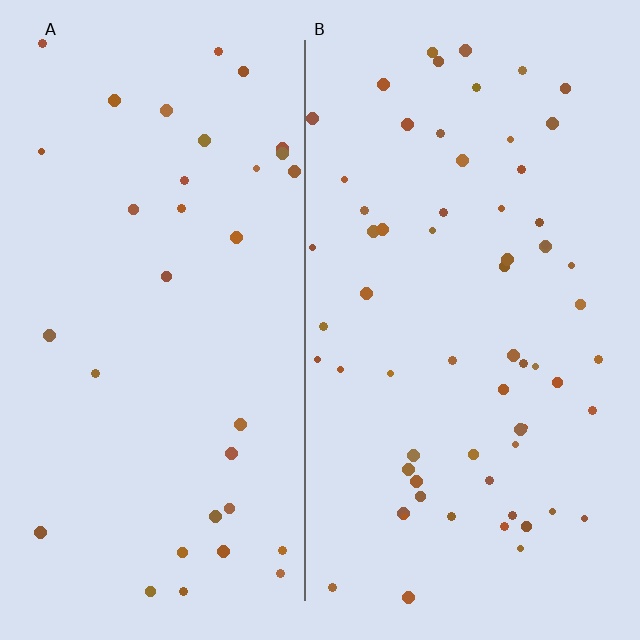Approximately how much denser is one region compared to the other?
Approximately 1.9× — region B over region A.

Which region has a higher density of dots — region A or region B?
B (the right).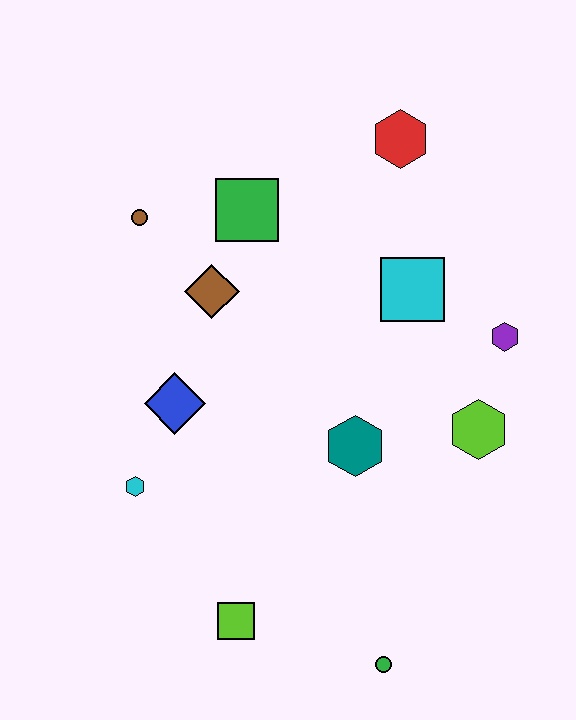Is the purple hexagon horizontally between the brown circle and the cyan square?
No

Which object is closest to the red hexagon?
The cyan square is closest to the red hexagon.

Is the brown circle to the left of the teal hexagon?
Yes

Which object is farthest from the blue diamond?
The red hexagon is farthest from the blue diamond.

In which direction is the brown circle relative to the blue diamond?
The brown circle is above the blue diamond.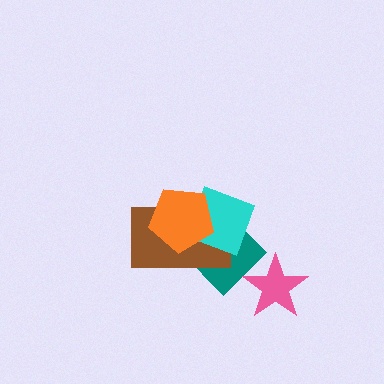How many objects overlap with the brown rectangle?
3 objects overlap with the brown rectangle.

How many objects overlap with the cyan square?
3 objects overlap with the cyan square.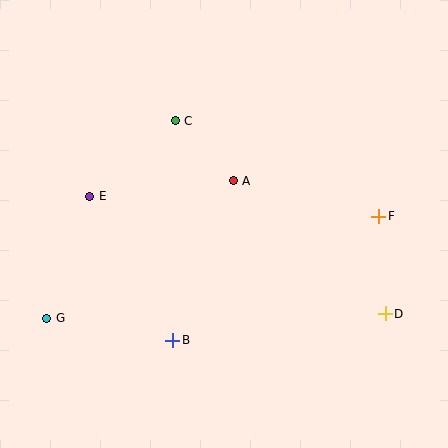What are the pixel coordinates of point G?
Point G is at (47, 318).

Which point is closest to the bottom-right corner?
Point D is closest to the bottom-right corner.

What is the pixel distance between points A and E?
The distance between A and E is 144 pixels.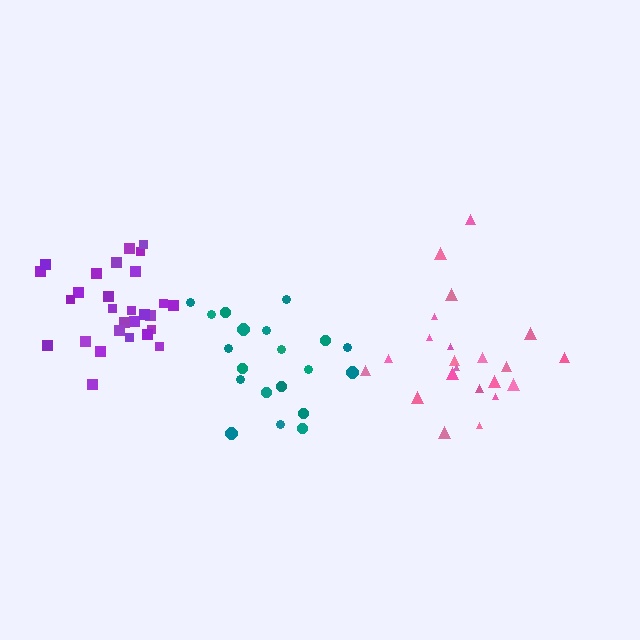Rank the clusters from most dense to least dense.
purple, teal, pink.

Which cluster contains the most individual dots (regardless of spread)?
Purple (28).